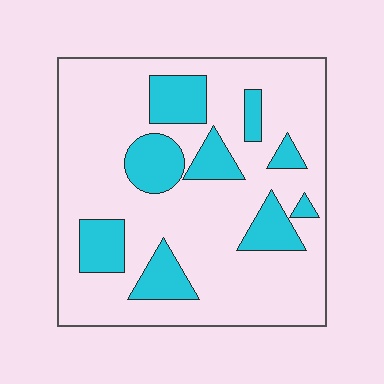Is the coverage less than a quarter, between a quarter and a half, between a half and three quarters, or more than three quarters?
Less than a quarter.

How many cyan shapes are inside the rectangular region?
9.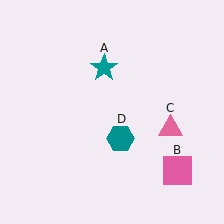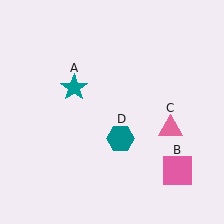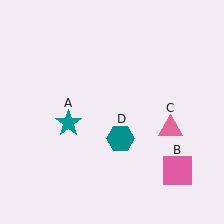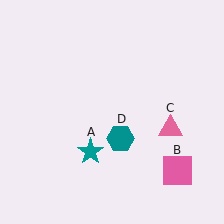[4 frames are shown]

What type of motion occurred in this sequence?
The teal star (object A) rotated counterclockwise around the center of the scene.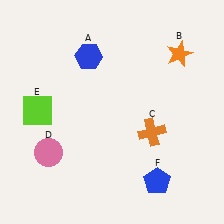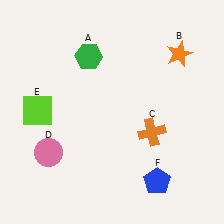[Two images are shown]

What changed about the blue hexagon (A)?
In Image 1, A is blue. In Image 2, it changed to green.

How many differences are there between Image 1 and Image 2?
There is 1 difference between the two images.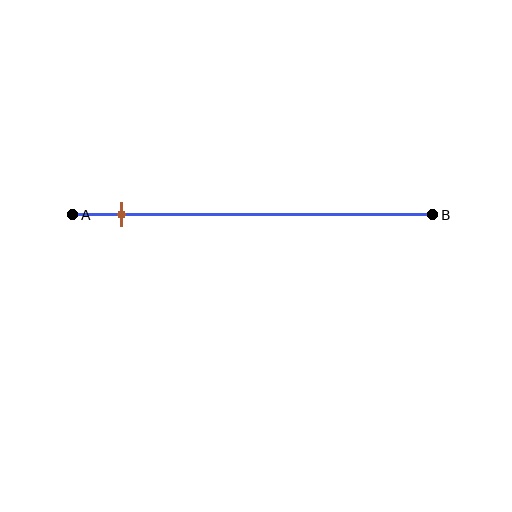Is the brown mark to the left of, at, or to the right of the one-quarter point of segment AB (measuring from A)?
The brown mark is to the left of the one-quarter point of segment AB.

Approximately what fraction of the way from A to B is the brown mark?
The brown mark is approximately 15% of the way from A to B.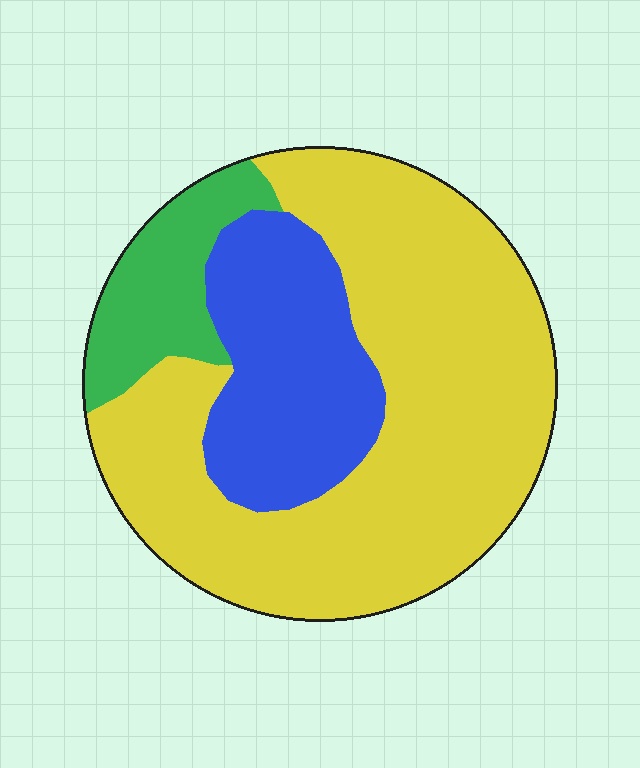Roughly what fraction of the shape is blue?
Blue covers 23% of the shape.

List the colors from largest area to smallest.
From largest to smallest: yellow, blue, green.